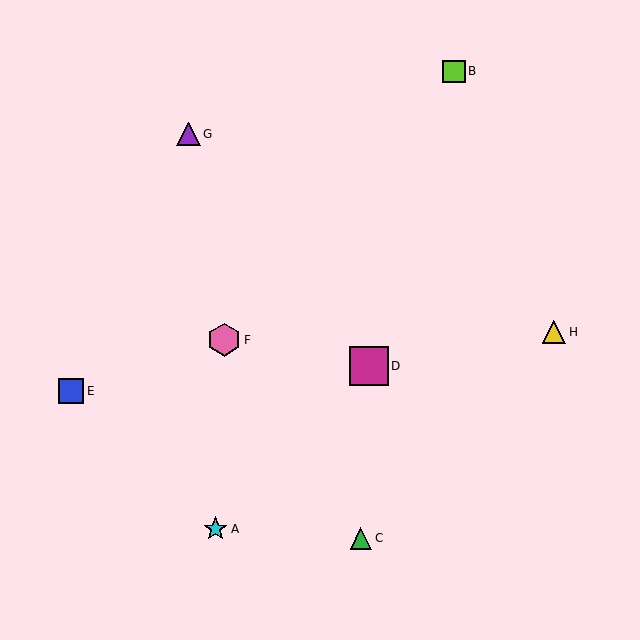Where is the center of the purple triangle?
The center of the purple triangle is at (188, 134).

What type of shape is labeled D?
Shape D is a magenta square.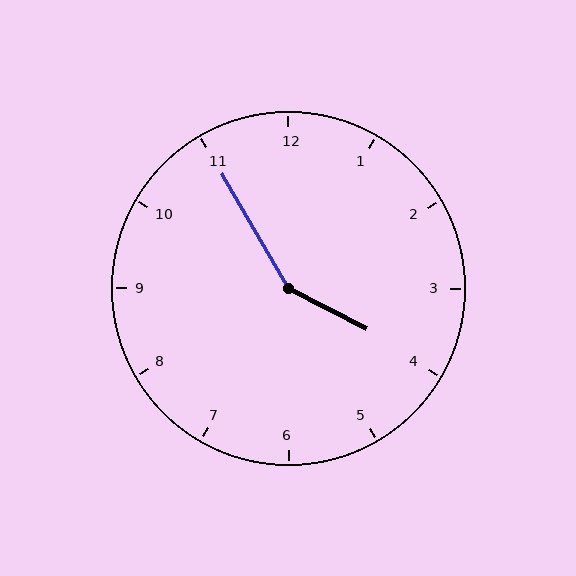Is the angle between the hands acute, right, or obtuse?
It is obtuse.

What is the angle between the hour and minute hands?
Approximately 148 degrees.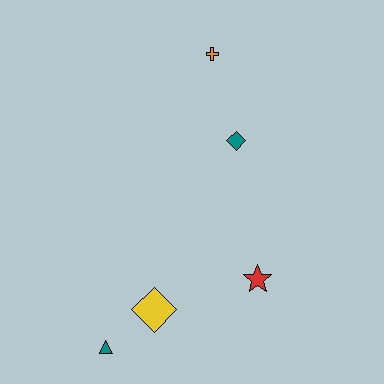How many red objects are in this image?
There is 1 red object.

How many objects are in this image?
There are 5 objects.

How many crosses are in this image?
There is 1 cross.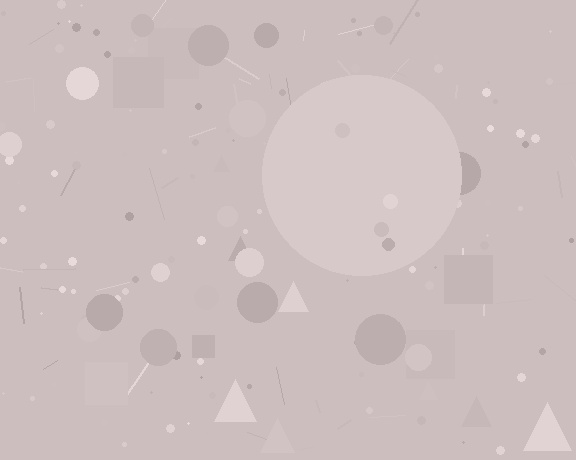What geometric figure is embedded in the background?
A circle is embedded in the background.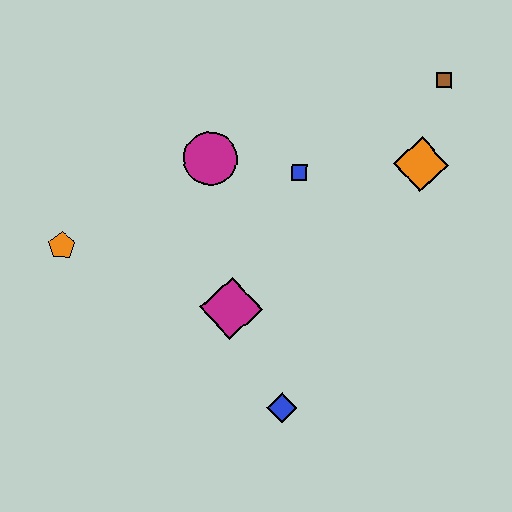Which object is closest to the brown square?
The orange diamond is closest to the brown square.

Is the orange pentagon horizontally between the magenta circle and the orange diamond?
No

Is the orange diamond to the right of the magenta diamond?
Yes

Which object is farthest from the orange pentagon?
The brown square is farthest from the orange pentagon.